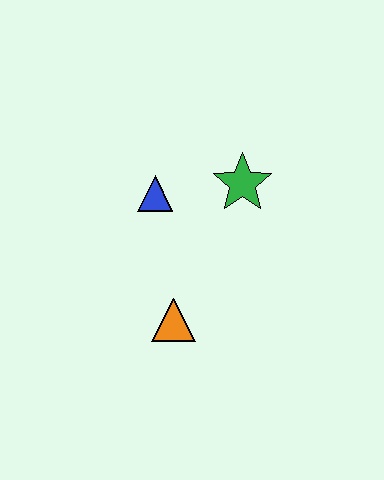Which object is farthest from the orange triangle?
The green star is farthest from the orange triangle.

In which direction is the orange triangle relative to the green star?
The orange triangle is below the green star.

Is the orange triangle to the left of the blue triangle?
No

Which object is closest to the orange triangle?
The blue triangle is closest to the orange triangle.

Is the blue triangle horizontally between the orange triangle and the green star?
No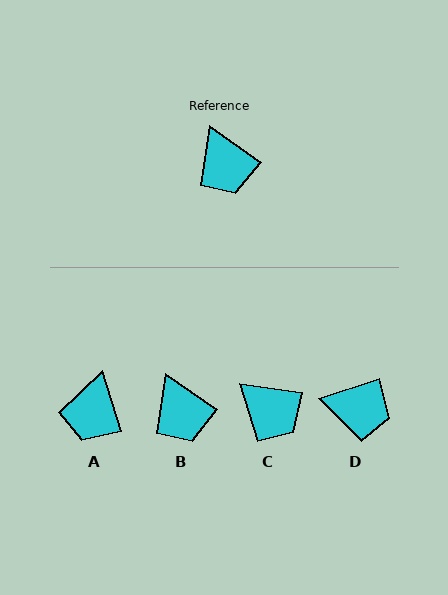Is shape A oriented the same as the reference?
No, it is off by about 38 degrees.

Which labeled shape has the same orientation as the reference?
B.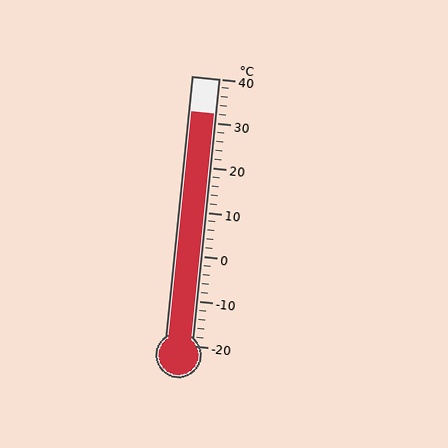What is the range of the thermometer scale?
The thermometer scale ranges from -20°C to 40°C.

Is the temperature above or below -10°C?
The temperature is above -10°C.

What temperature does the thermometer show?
The thermometer shows approximately 32°C.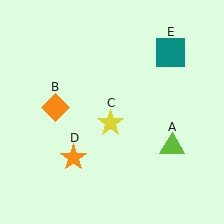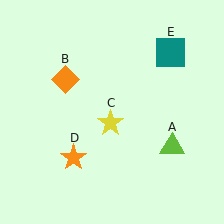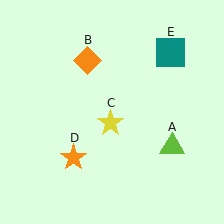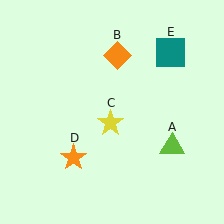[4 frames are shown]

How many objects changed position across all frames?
1 object changed position: orange diamond (object B).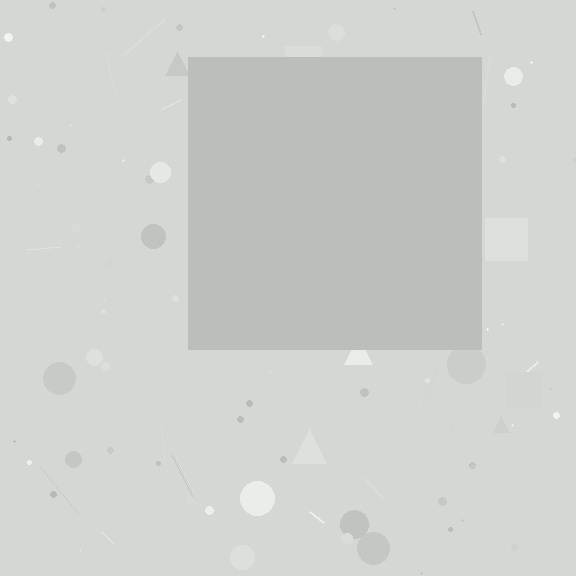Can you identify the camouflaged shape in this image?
The camouflaged shape is a square.